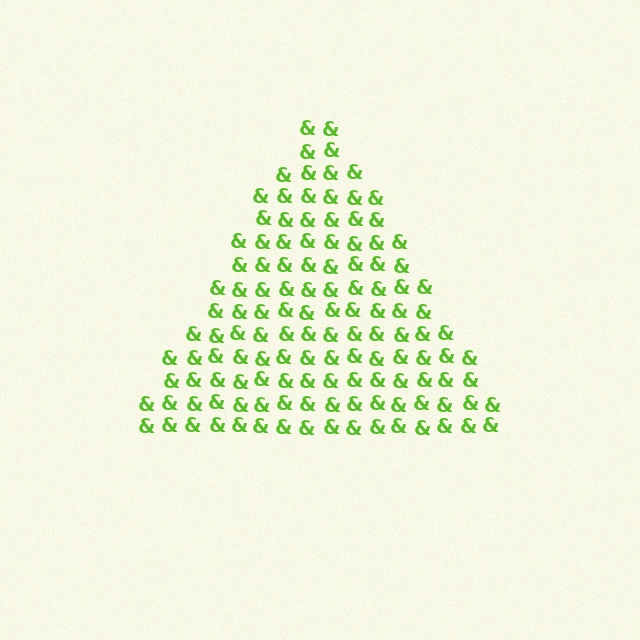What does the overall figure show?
The overall figure shows a triangle.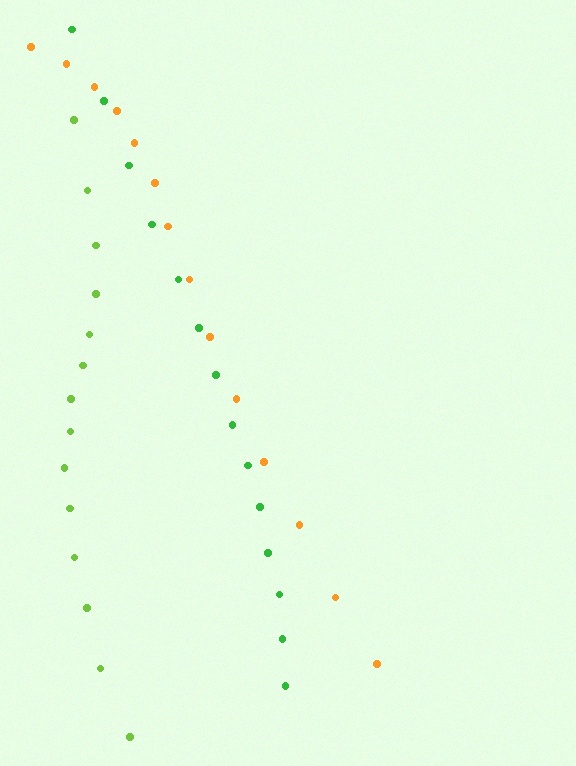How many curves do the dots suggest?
There are 3 distinct paths.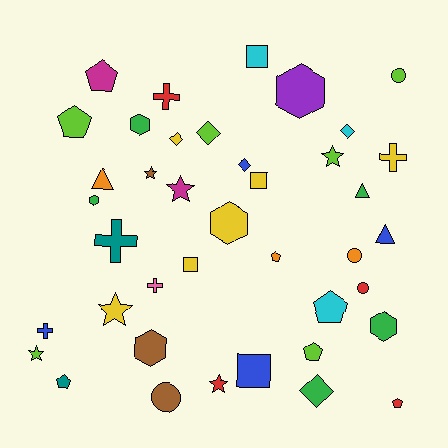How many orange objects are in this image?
There are 3 orange objects.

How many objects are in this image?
There are 40 objects.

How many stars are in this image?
There are 6 stars.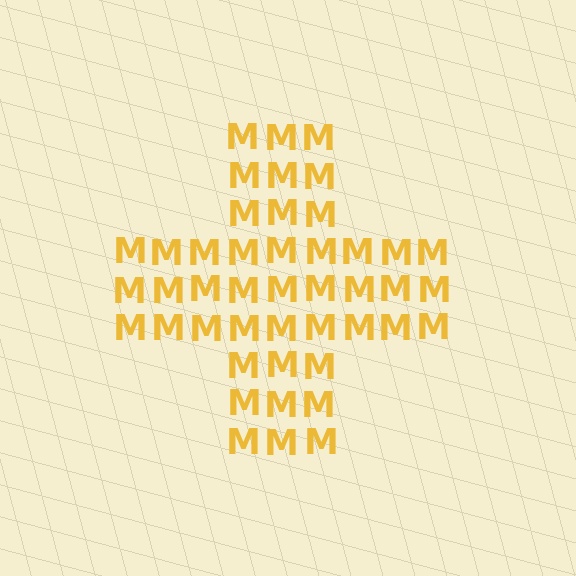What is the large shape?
The large shape is a cross.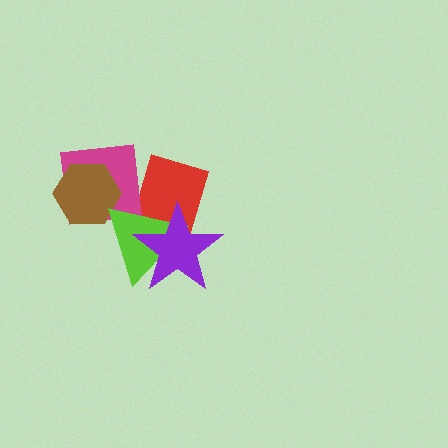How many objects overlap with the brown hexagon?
2 objects overlap with the brown hexagon.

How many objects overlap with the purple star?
2 objects overlap with the purple star.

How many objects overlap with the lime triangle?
4 objects overlap with the lime triangle.